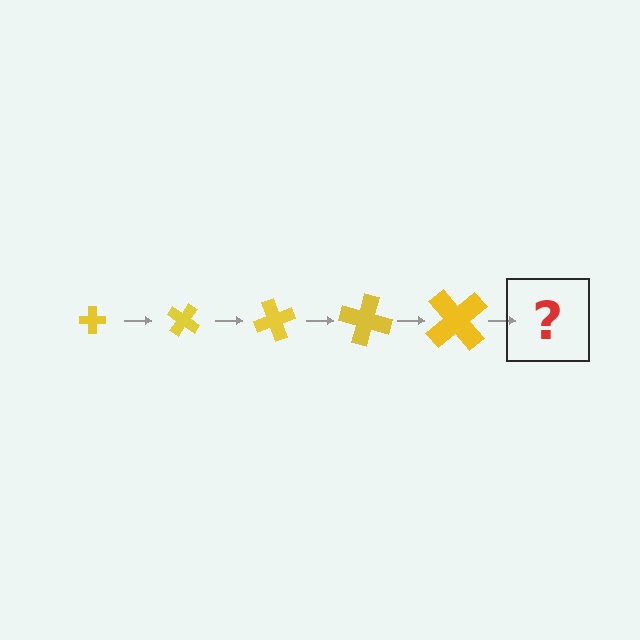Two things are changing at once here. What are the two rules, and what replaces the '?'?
The two rules are that the cross grows larger each step and it rotates 35 degrees each step. The '?' should be a cross, larger than the previous one and rotated 175 degrees from the start.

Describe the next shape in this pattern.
It should be a cross, larger than the previous one and rotated 175 degrees from the start.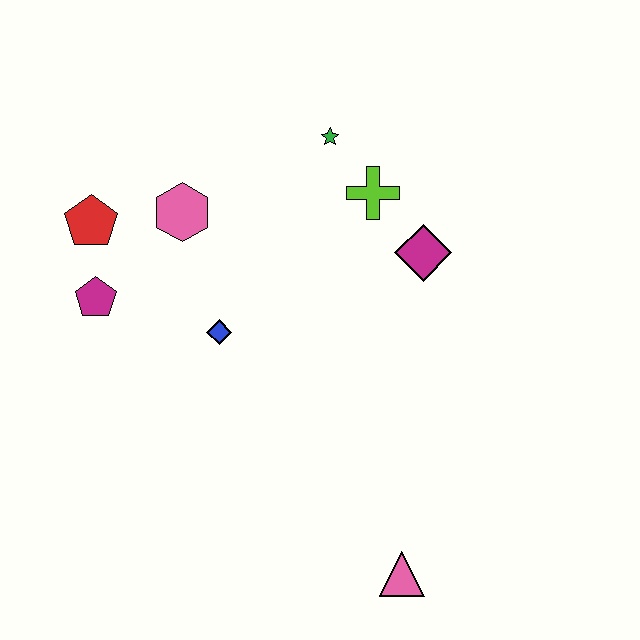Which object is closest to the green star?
The lime cross is closest to the green star.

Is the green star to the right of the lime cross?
No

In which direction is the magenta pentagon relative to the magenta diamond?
The magenta pentagon is to the left of the magenta diamond.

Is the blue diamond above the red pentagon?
No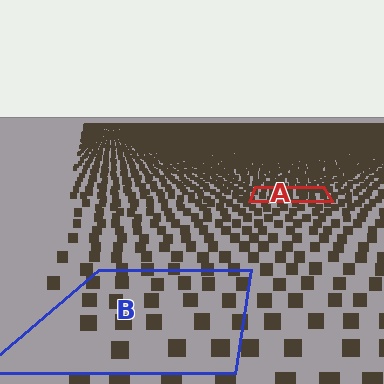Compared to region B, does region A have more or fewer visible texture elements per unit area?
Region A has more texture elements per unit area — they are packed more densely because it is farther away.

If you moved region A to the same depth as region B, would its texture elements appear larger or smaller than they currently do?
They would appear larger. At a closer depth, the same texture elements are projected at a bigger on-screen size.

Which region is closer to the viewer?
Region B is closer. The texture elements there are larger and more spread out.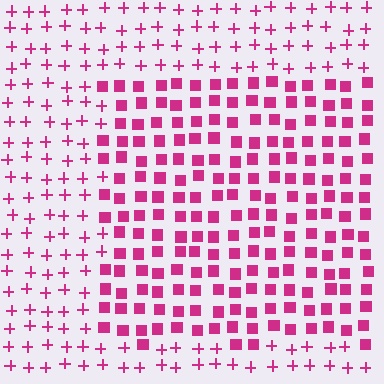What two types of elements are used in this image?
The image uses squares inside the rectangle region and plus signs outside it.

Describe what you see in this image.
The image is filled with small magenta elements arranged in a uniform grid. A rectangle-shaped region contains squares, while the surrounding area contains plus signs. The boundary is defined purely by the change in element shape.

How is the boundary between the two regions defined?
The boundary is defined by a change in element shape: squares inside vs. plus signs outside. All elements share the same color and spacing.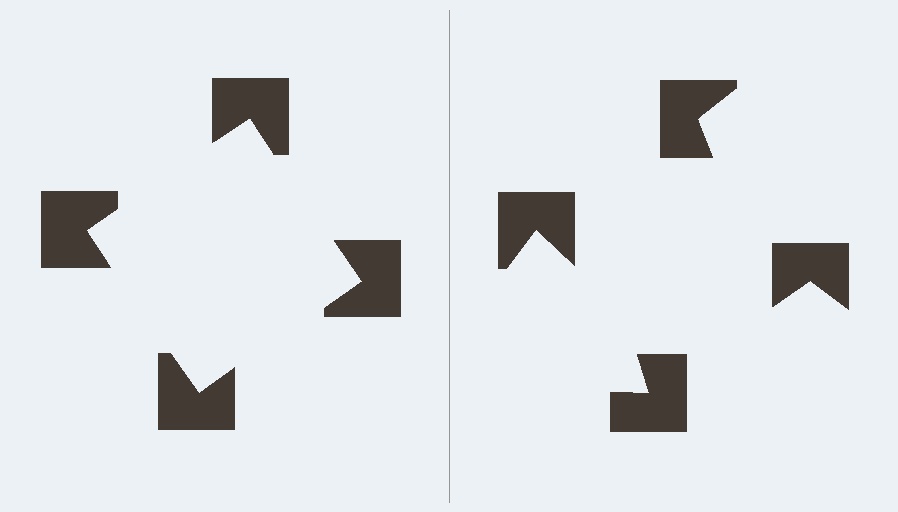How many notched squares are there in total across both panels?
8 — 4 on each side.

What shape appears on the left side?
An illusory square.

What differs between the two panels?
The notched squares are positioned identically on both sides; only the wedge orientations differ. On the left they align to a square; on the right they are misaligned.